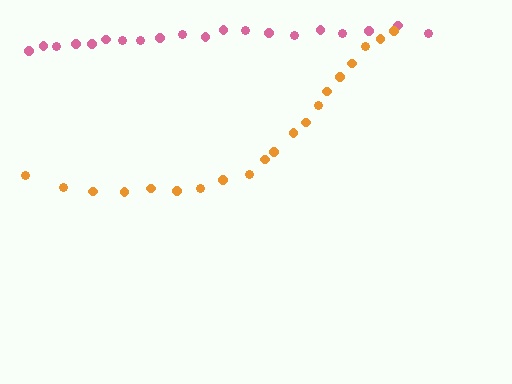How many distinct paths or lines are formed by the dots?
There are 2 distinct paths.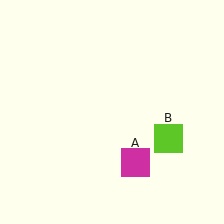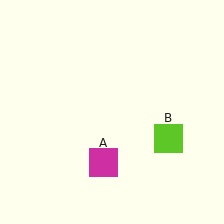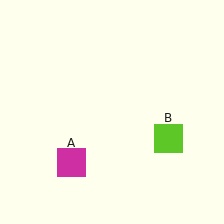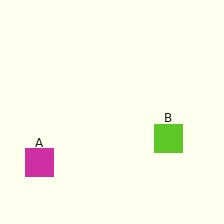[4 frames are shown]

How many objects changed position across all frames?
1 object changed position: magenta square (object A).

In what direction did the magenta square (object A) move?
The magenta square (object A) moved left.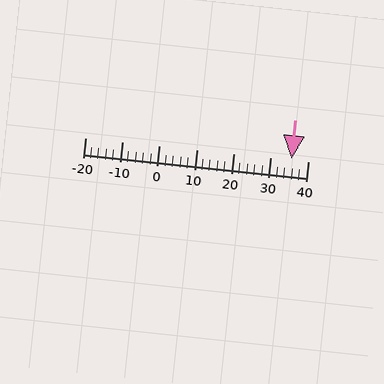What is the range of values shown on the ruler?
The ruler shows values from -20 to 40.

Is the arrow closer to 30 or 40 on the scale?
The arrow is closer to 40.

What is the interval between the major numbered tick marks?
The major tick marks are spaced 10 units apart.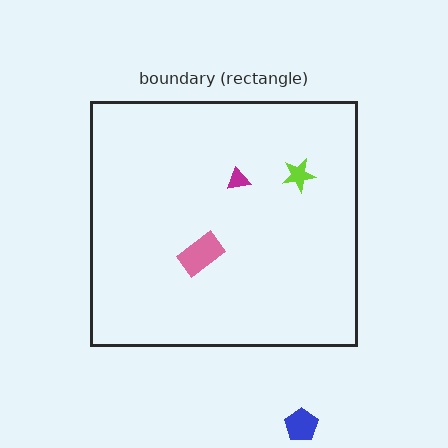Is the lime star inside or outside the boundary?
Inside.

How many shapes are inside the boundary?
3 inside, 1 outside.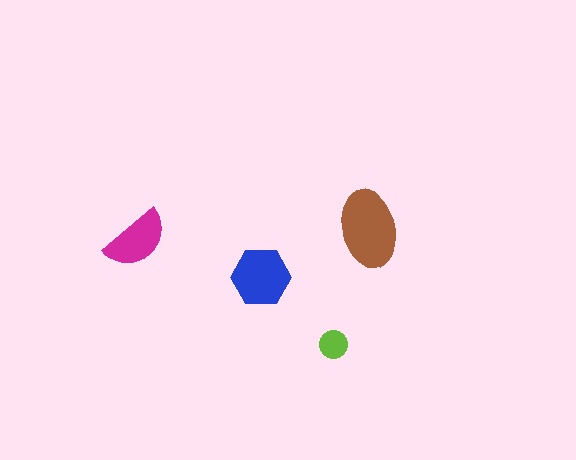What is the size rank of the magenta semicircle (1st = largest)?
3rd.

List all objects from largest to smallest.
The brown ellipse, the blue hexagon, the magenta semicircle, the lime circle.